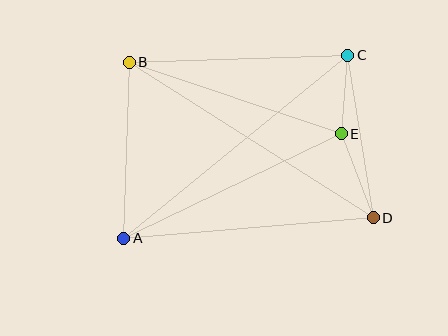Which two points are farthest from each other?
Points B and D are farthest from each other.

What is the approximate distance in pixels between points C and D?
The distance between C and D is approximately 164 pixels.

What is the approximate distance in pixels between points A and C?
The distance between A and C is approximately 289 pixels.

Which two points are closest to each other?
Points C and E are closest to each other.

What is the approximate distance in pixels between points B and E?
The distance between B and E is approximately 224 pixels.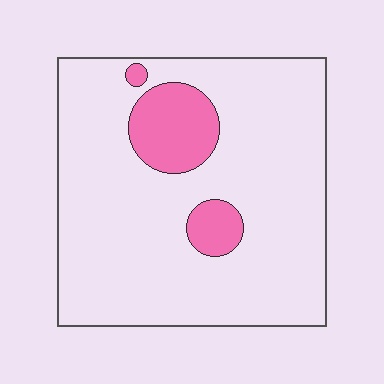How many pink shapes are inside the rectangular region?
3.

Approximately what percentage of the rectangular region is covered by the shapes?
Approximately 15%.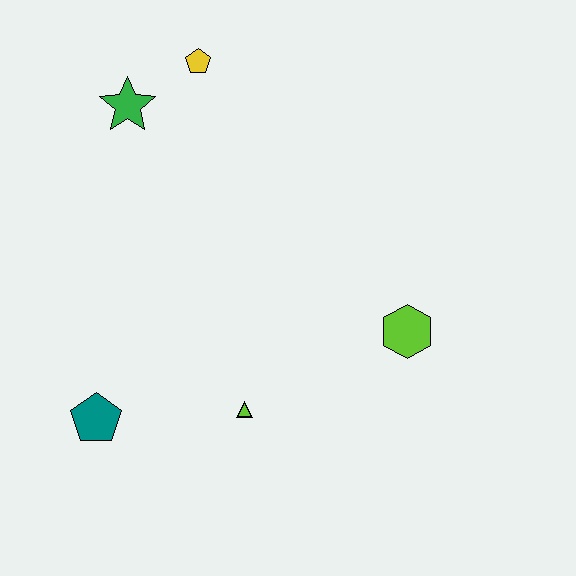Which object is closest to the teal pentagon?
The lime triangle is closest to the teal pentagon.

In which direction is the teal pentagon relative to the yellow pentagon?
The teal pentagon is below the yellow pentagon.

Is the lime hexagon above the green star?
No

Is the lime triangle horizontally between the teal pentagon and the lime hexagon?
Yes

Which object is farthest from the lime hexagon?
The green star is farthest from the lime hexagon.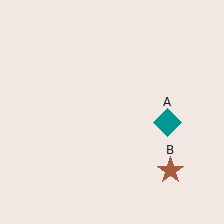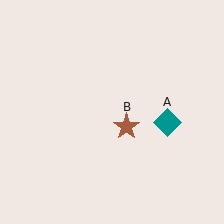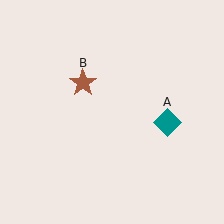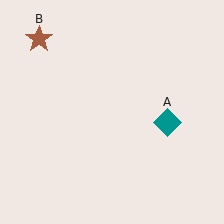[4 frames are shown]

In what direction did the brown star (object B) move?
The brown star (object B) moved up and to the left.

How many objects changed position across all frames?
1 object changed position: brown star (object B).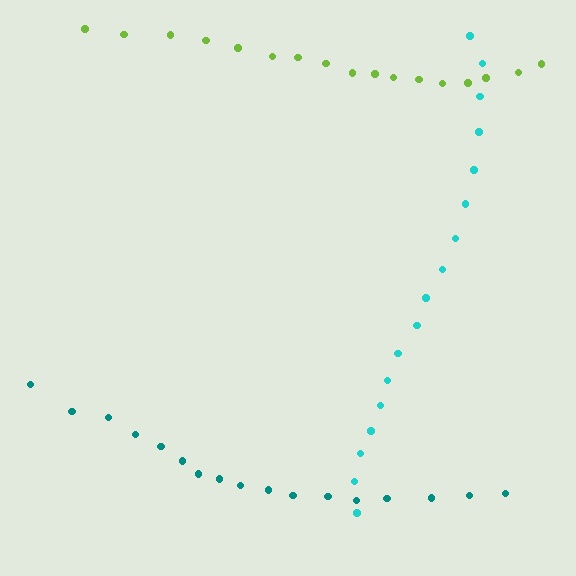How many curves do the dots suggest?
There are 3 distinct paths.